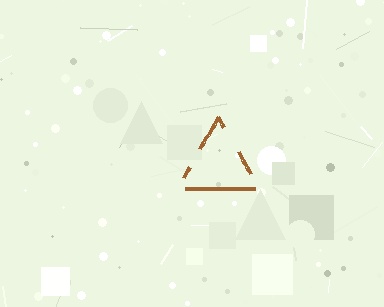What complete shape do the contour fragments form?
The contour fragments form a triangle.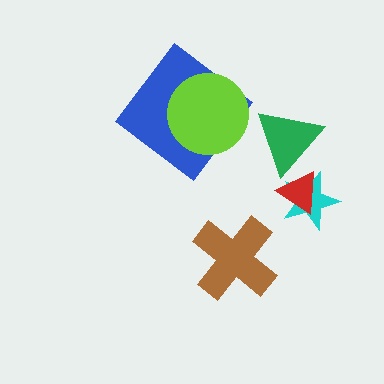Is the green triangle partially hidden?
Yes, it is partially covered by another shape.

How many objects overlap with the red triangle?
2 objects overlap with the red triangle.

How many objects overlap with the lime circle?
1 object overlaps with the lime circle.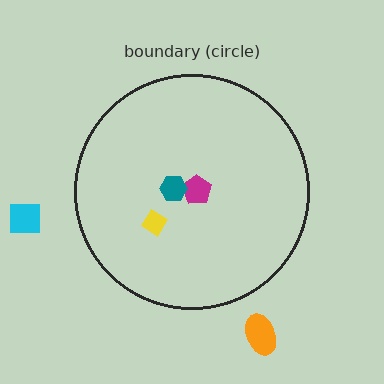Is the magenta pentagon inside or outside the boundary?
Inside.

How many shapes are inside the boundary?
3 inside, 2 outside.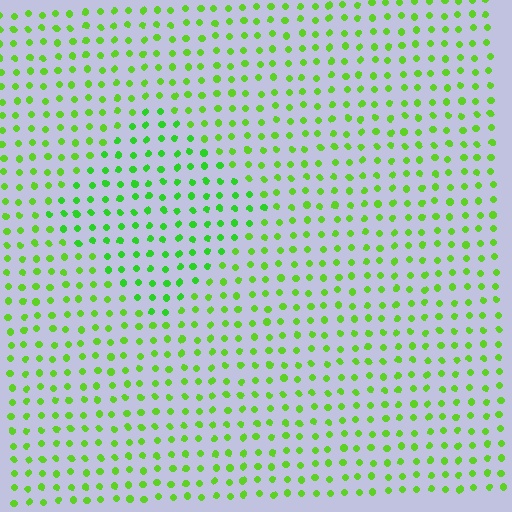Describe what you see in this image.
The image is filled with small lime elements in a uniform arrangement. A diamond-shaped region is visible where the elements are tinted to a slightly different hue, forming a subtle color boundary.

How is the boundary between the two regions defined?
The boundary is defined purely by a slight shift in hue (about 18 degrees). Spacing, size, and orientation are identical on both sides.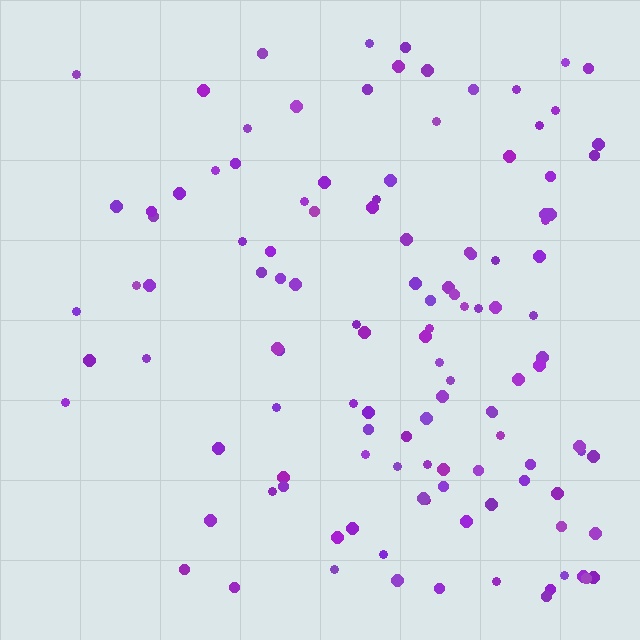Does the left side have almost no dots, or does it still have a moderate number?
Still a moderate number, just noticeably fewer than the right.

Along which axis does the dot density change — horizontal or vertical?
Horizontal.